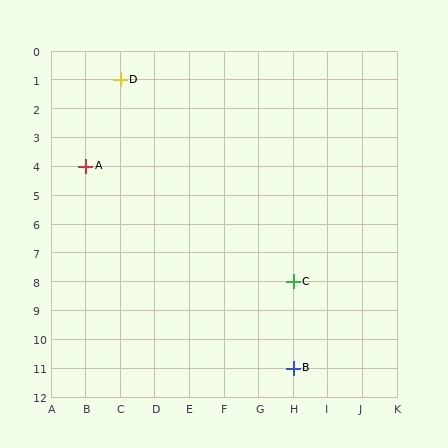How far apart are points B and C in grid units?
Points B and C are 3 rows apart.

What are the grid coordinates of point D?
Point D is at grid coordinates (C, 1).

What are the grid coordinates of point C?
Point C is at grid coordinates (H, 8).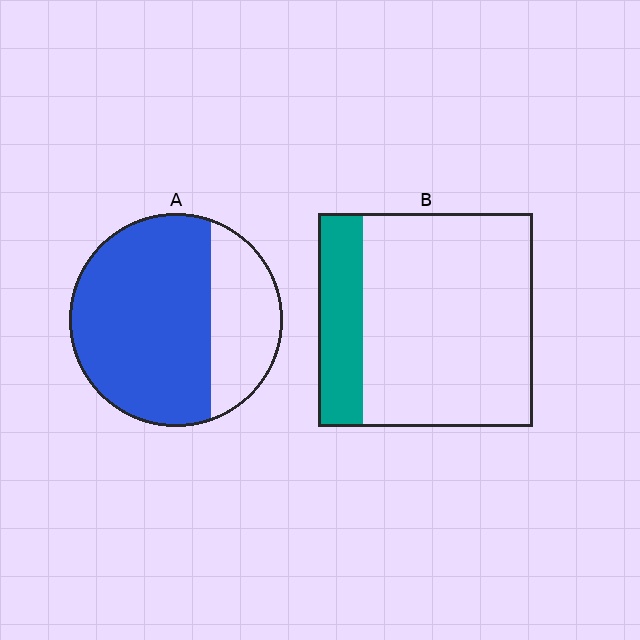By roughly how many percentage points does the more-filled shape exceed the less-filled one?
By roughly 50 percentage points (A over B).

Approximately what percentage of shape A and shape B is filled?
A is approximately 70% and B is approximately 20%.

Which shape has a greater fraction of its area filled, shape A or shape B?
Shape A.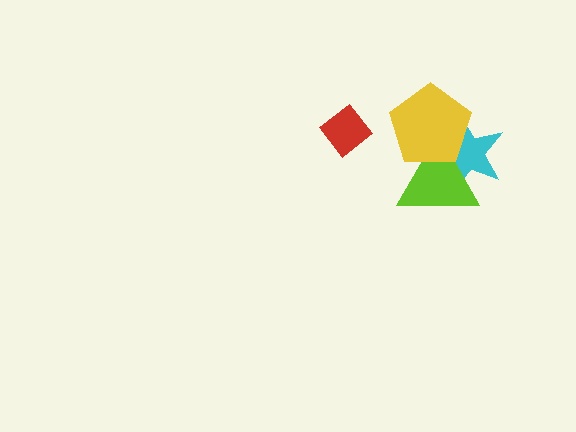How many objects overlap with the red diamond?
0 objects overlap with the red diamond.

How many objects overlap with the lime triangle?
2 objects overlap with the lime triangle.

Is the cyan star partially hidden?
Yes, it is partially covered by another shape.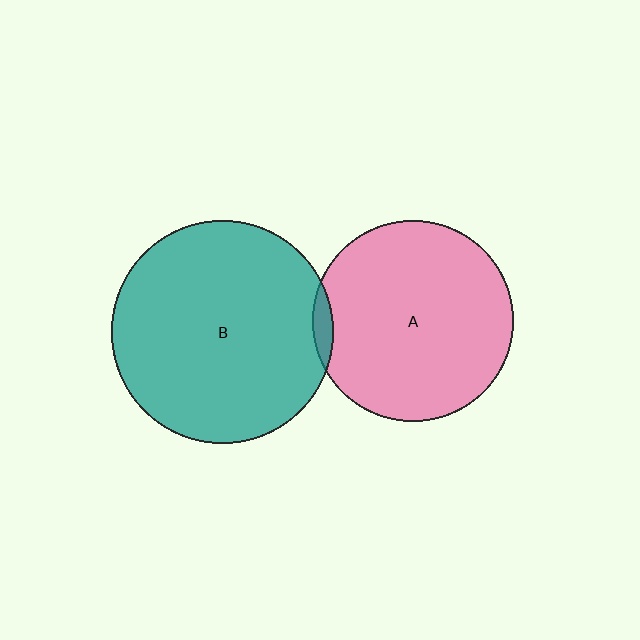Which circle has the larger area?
Circle B (teal).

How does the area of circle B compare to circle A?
Approximately 1.2 times.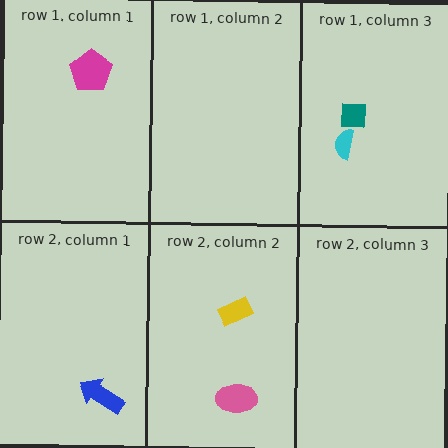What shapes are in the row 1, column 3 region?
The teal square, the cyan semicircle.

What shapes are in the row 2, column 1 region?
The blue arrow.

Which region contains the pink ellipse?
The row 2, column 2 region.